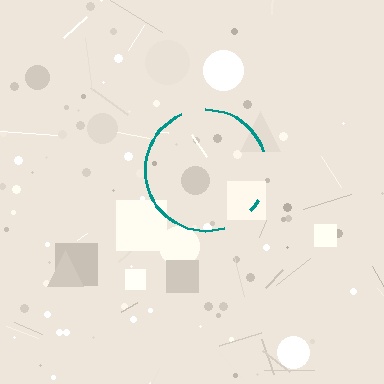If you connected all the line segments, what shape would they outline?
They would outline a circle.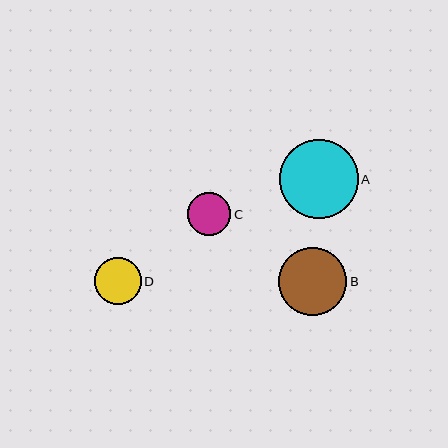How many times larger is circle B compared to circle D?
Circle B is approximately 1.5 times the size of circle D.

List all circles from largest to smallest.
From largest to smallest: A, B, D, C.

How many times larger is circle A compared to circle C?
Circle A is approximately 1.8 times the size of circle C.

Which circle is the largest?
Circle A is the largest with a size of approximately 79 pixels.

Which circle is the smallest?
Circle C is the smallest with a size of approximately 43 pixels.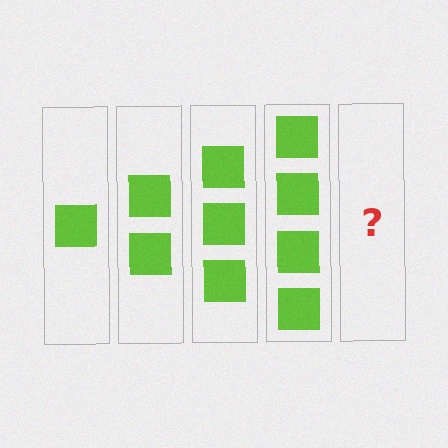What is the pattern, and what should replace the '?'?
The pattern is that each step adds one more square. The '?' should be 5 squares.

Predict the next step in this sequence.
The next step is 5 squares.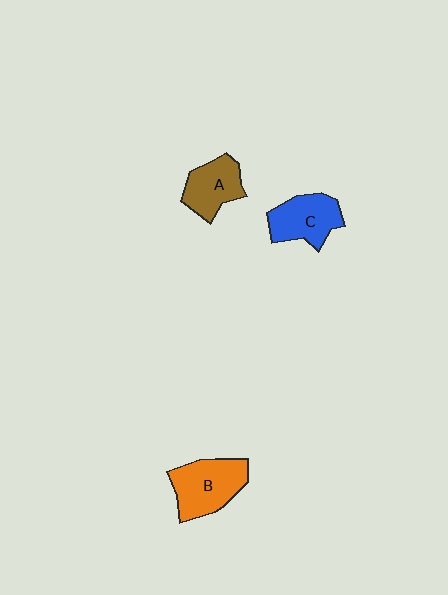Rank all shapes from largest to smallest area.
From largest to smallest: B (orange), C (blue), A (brown).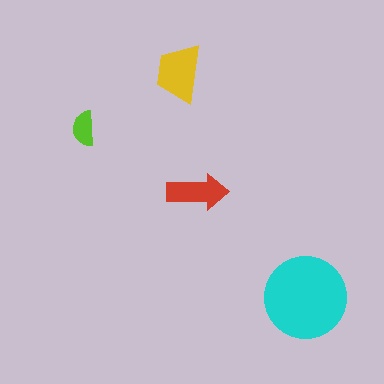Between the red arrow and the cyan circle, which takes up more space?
The cyan circle.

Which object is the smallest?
The lime semicircle.